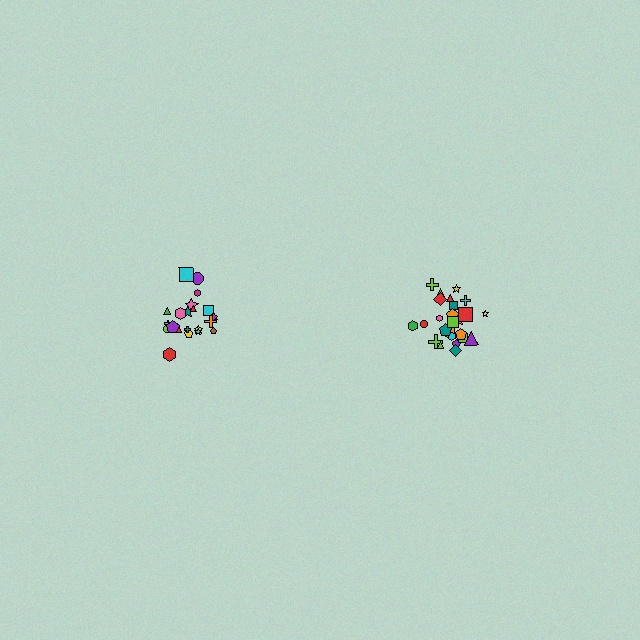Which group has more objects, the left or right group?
The right group.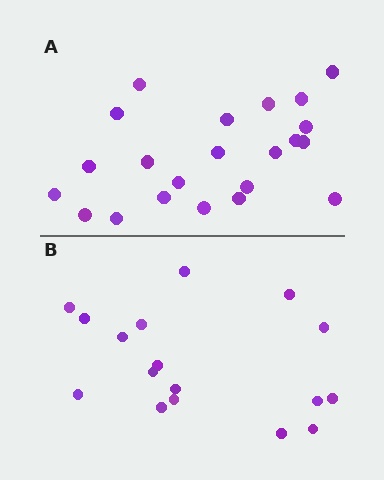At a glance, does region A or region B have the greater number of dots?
Region A (the top region) has more dots.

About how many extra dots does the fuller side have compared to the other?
Region A has about 5 more dots than region B.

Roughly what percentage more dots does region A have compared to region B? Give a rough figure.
About 30% more.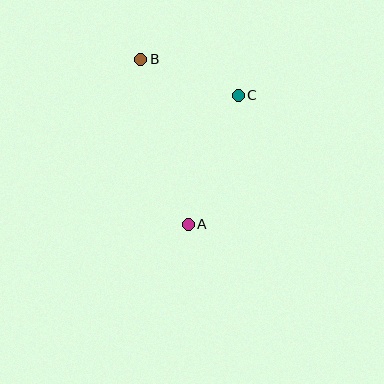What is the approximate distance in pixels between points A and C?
The distance between A and C is approximately 138 pixels.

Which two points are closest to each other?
Points B and C are closest to each other.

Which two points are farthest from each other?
Points A and B are farthest from each other.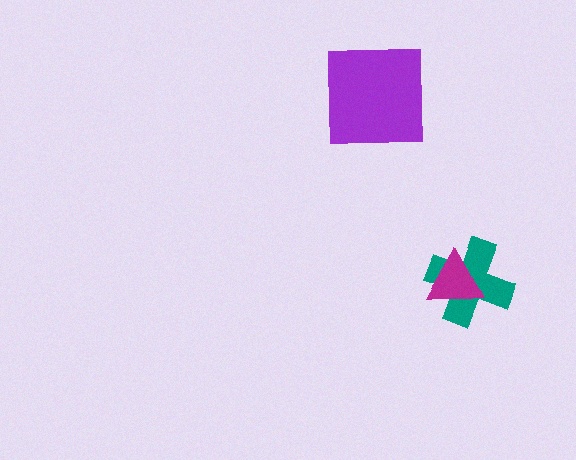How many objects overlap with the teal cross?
1 object overlaps with the teal cross.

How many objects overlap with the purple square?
0 objects overlap with the purple square.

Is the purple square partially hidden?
No, no other shape covers it.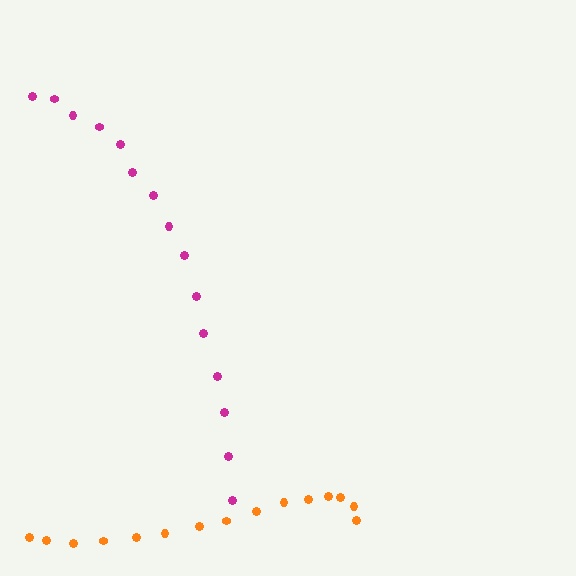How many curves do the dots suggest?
There are 2 distinct paths.